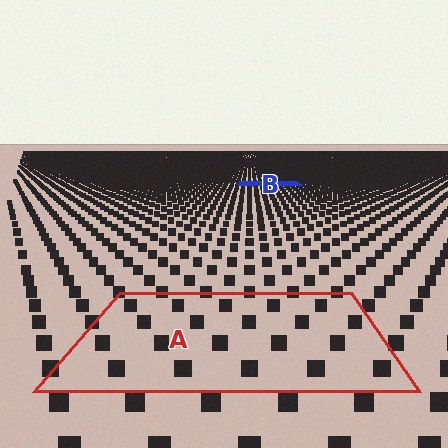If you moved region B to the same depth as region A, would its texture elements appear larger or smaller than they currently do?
They would appear larger. At a closer depth, the same texture elements are projected at a bigger on-screen size.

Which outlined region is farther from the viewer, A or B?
Region B is farther from the viewer — the texture elements inside it appear smaller and more densely packed.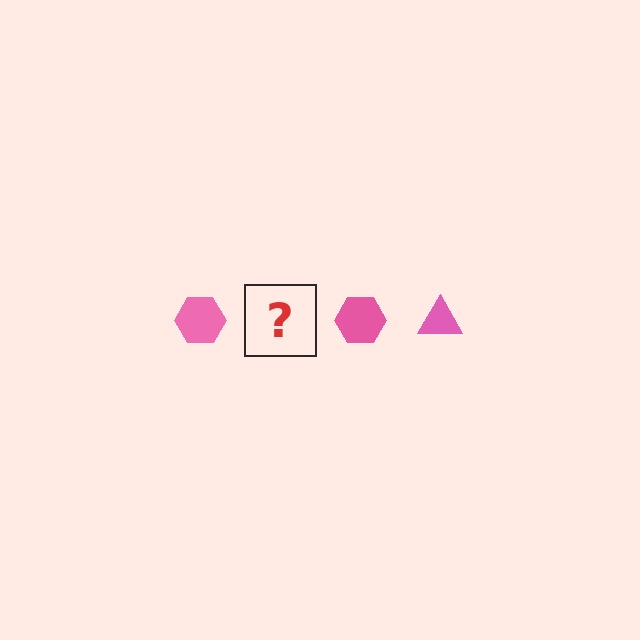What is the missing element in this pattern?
The missing element is a pink triangle.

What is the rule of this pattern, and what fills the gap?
The rule is that the pattern cycles through hexagon, triangle shapes in pink. The gap should be filled with a pink triangle.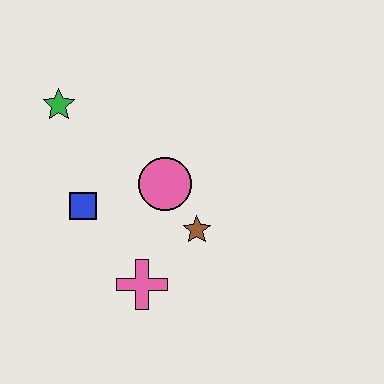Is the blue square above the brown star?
Yes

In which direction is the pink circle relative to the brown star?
The pink circle is above the brown star.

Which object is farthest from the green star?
The pink cross is farthest from the green star.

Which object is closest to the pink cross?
The brown star is closest to the pink cross.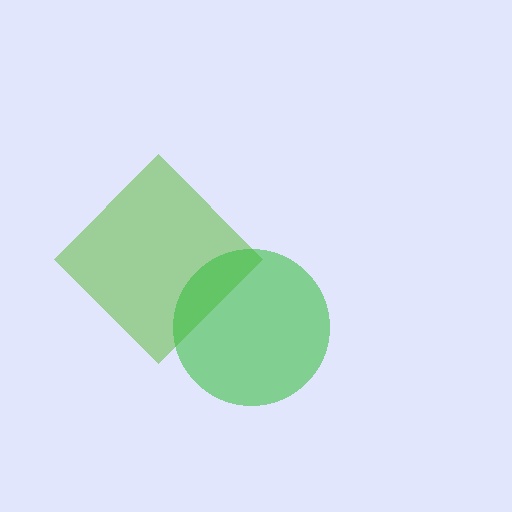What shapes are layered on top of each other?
The layered shapes are: a lime diamond, a green circle.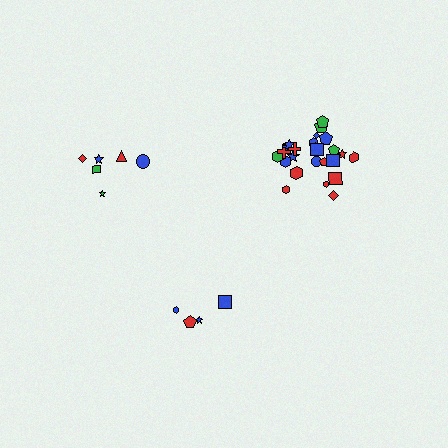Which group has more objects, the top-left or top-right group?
The top-right group.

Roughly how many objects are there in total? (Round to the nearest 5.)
Roughly 35 objects in total.